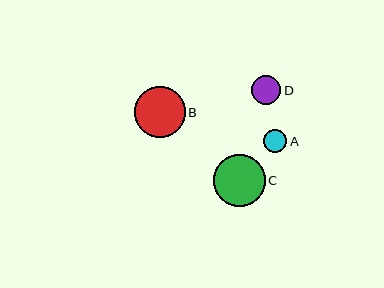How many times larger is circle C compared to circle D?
Circle C is approximately 1.8 times the size of circle D.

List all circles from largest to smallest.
From largest to smallest: C, B, D, A.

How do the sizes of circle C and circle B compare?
Circle C and circle B are approximately the same size.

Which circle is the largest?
Circle C is the largest with a size of approximately 52 pixels.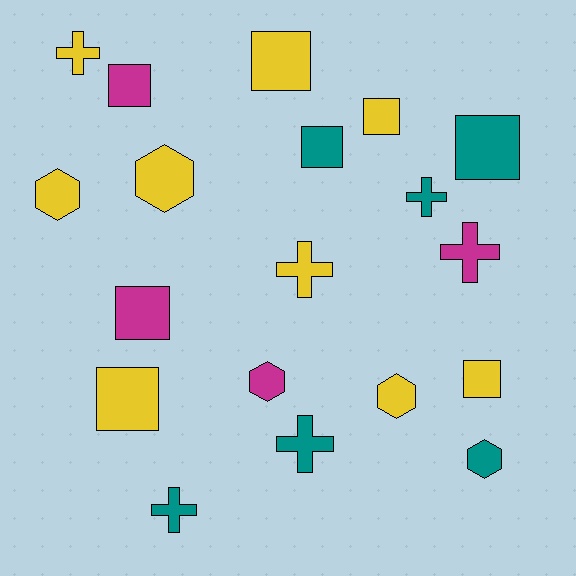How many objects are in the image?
There are 19 objects.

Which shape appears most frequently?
Square, with 8 objects.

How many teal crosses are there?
There are 3 teal crosses.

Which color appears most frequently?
Yellow, with 9 objects.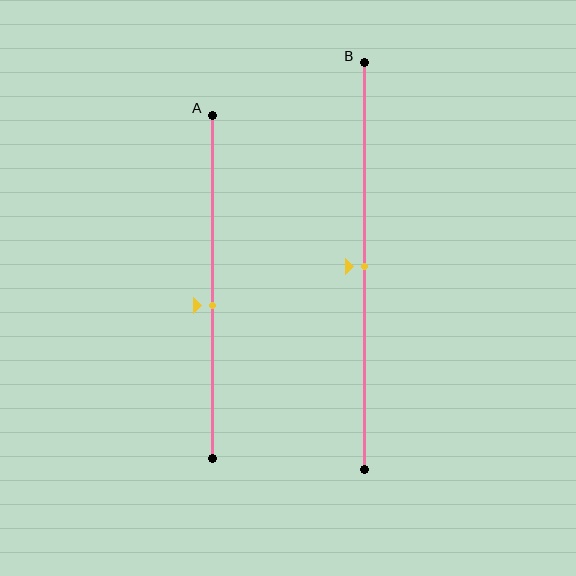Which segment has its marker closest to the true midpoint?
Segment B has its marker closest to the true midpoint.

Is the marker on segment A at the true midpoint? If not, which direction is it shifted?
No, the marker on segment A is shifted downward by about 5% of the segment length.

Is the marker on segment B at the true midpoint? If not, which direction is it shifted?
Yes, the marker on segment B is at the true midpoint.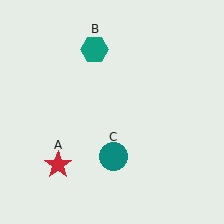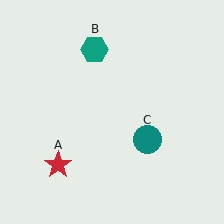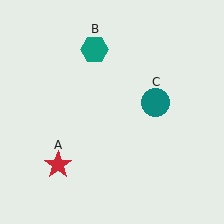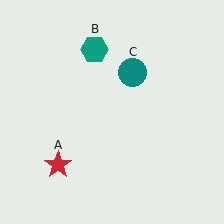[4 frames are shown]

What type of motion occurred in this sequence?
The teal circle (object C) rotated counterclockwise around the center of the scene.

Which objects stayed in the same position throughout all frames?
Red star (object A) and teal hexagon (object B) remained stationary.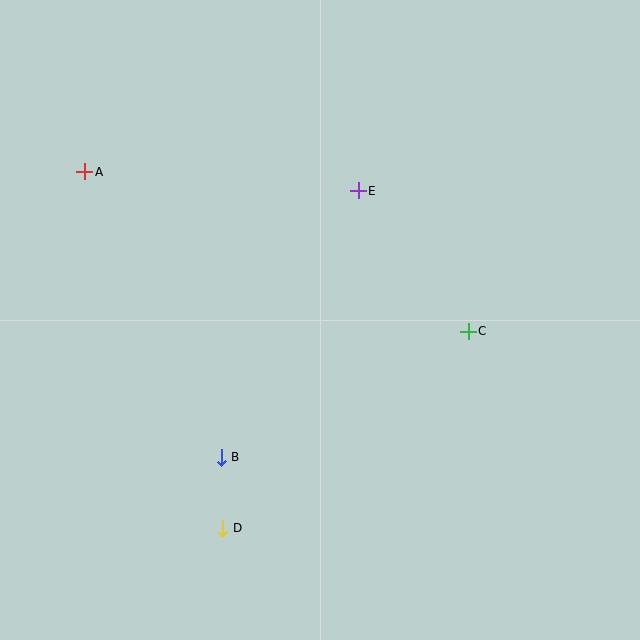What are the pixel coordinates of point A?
Point A is at (85, 172).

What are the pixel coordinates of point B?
Point B is at (221, 457).